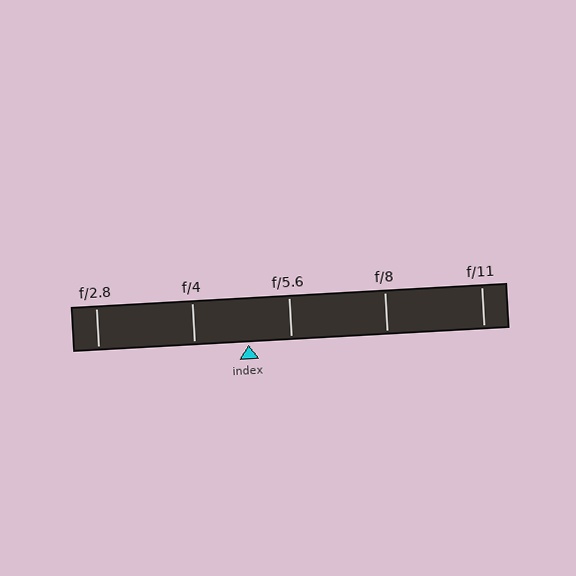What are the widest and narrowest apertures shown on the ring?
The widest aperture shown is f/2.8 and the narrowest is f/11.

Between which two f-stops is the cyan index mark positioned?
The index mark is between f/4 and f/5.6.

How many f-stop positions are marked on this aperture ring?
There are 5 f-stop positions marked.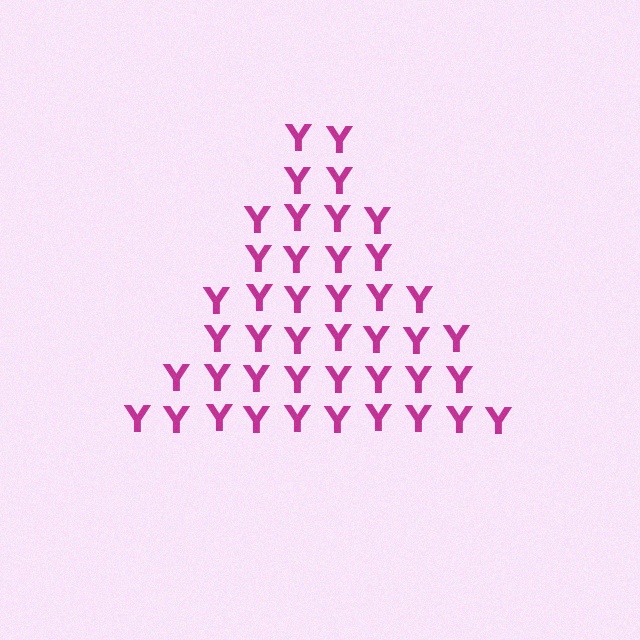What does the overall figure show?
The overall figure shows a triangle.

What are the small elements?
The small elements are letter Y's.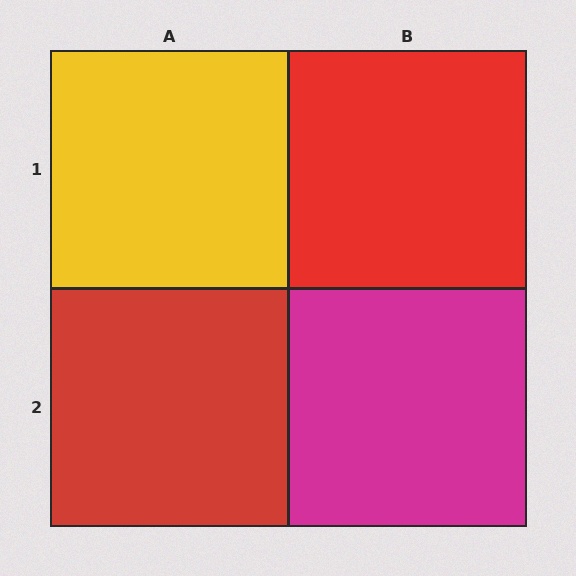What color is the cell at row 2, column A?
Red.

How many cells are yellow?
1 cell is yellow.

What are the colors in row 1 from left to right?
Yellow, red.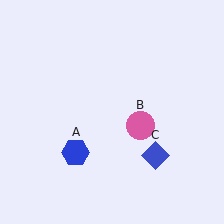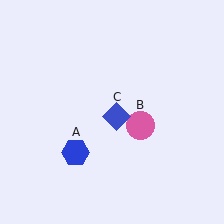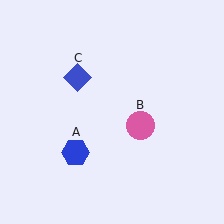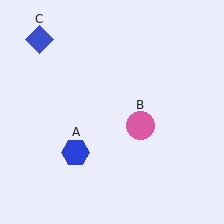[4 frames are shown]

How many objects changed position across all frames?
1 object changed position: blue diamond (object C).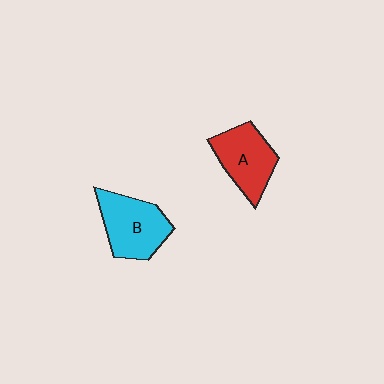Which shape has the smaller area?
Shape A (red).